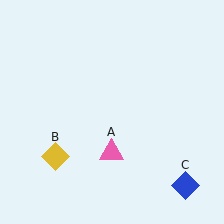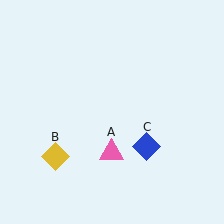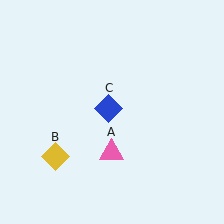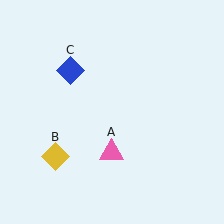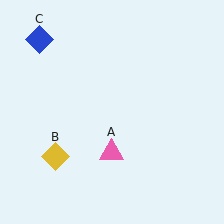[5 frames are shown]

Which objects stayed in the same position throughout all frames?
Pink triangle (object A) and yellow diamond (object B) remained stationary.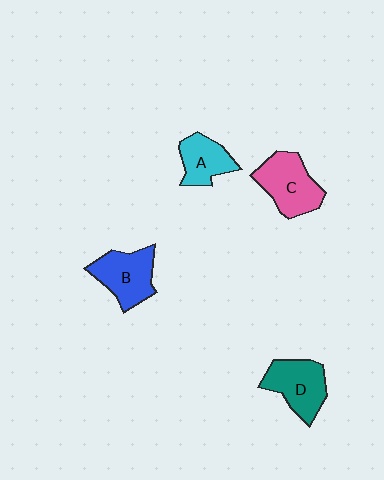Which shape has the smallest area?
Shape A (cyan).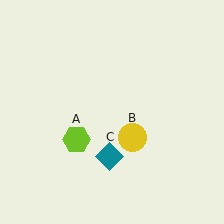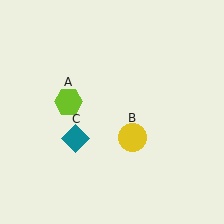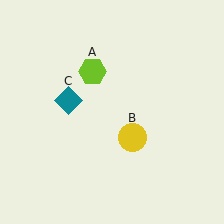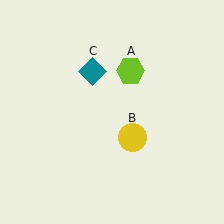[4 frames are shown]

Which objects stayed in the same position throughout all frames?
Yellow circle (object B) remained stationary.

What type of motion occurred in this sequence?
The lime hexagon (object A), teal diamond (object C) rotated clockwise around the center of the scene.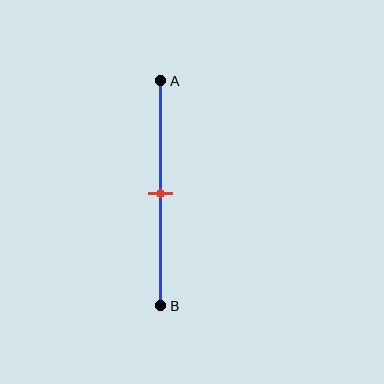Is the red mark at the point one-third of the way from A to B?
No, the mark is at about 50% from A, not at the 33% one-third point.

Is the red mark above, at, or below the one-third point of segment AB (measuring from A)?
The red mark is below the one-third point of segment AB.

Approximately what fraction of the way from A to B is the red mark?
The red mark is approximately 50% of the way from A to B.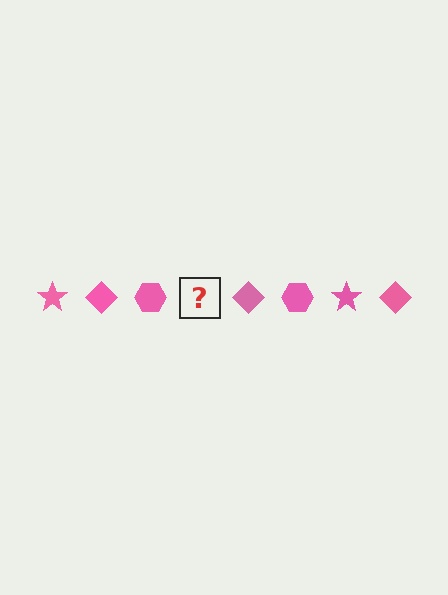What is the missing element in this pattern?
The missing element is a pink star.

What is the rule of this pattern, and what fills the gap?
The rule is that the pattern cycles through star, diamond, hexagon shapes in pink. The gap should be filled with a pink star.